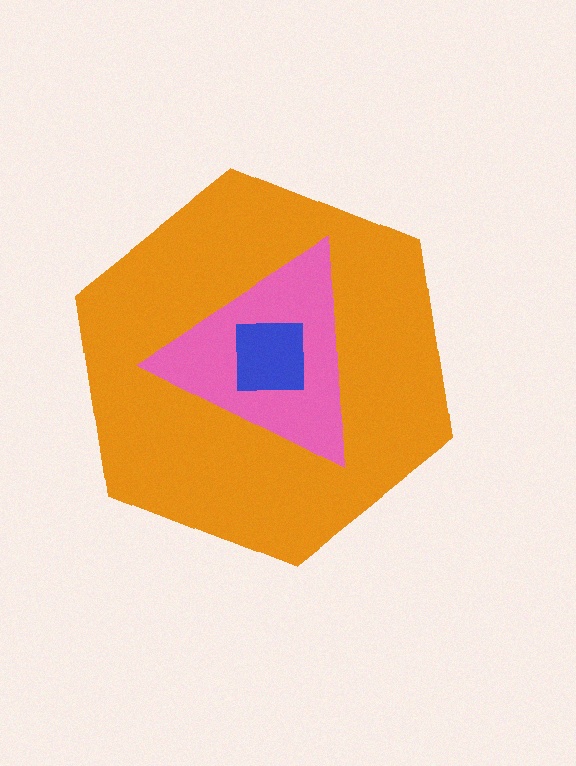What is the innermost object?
The blue square.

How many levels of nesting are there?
3.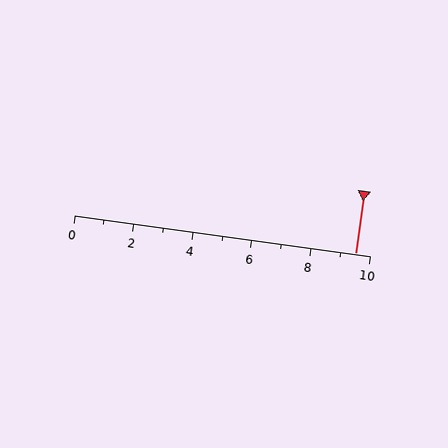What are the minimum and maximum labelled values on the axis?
The axis runs from 0 to 10.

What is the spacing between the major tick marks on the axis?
The major ticks are spaced 2 apart.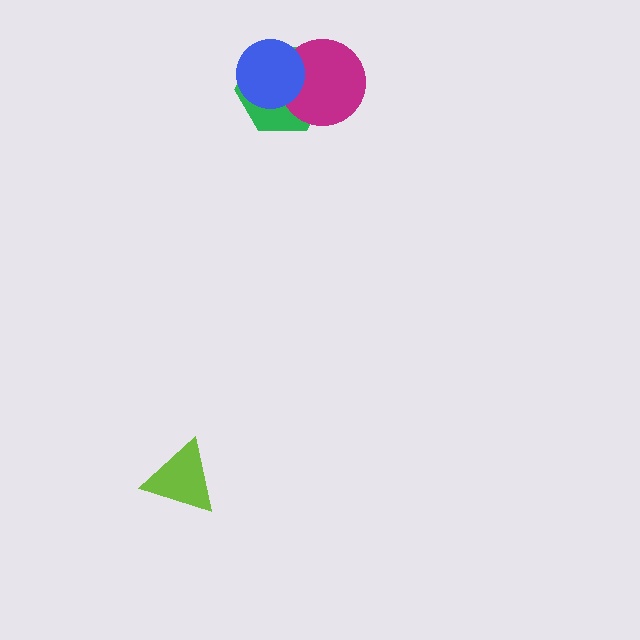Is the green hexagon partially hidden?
Yes, it is partially covered by another shape.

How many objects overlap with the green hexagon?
2 objects overlap with the green hexagon.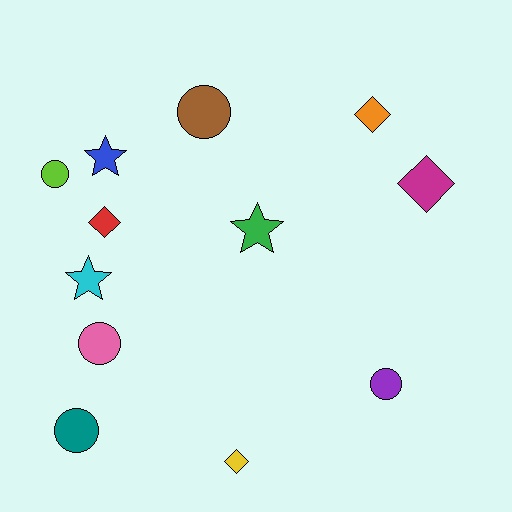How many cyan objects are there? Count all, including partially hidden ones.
There is 1 cyan object.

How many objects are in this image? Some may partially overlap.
There are 12 objects.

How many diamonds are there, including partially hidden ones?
There are 4 diamonds.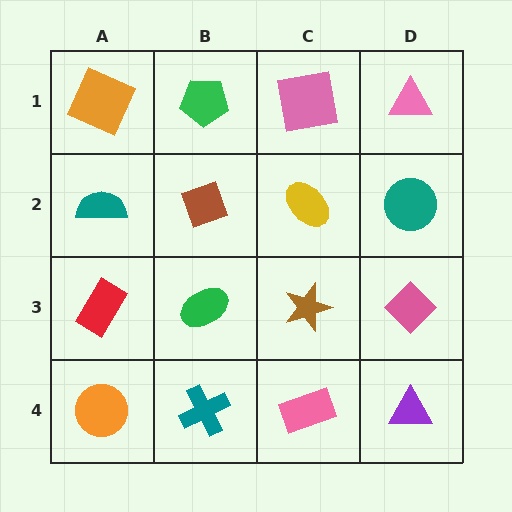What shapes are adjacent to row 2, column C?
A pink square (row 1, column C), a brown star (row 3, column C), a brown diamond (row 2, column B), a teal circle (row 2, column D).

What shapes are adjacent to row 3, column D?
A teal circle (row 2, column D), a purple triangle (row 4, column D), a brown star (row 3, column C).